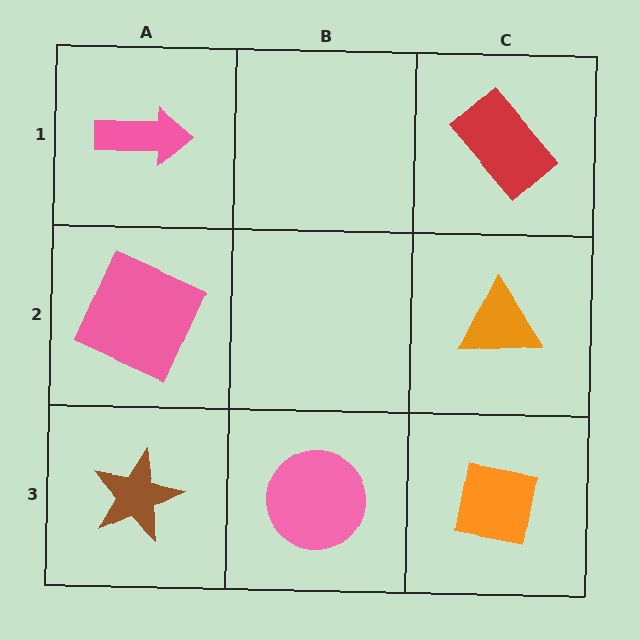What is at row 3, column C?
An orange square.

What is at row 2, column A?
A pink square.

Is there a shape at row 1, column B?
No, that cell is empty.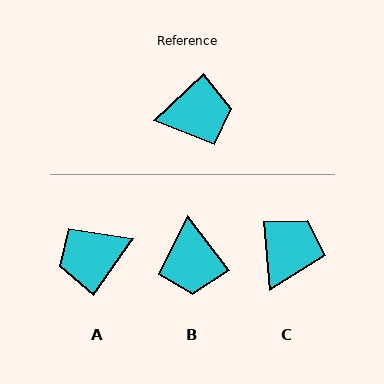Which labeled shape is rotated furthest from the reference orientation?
A, about 168 degrees away.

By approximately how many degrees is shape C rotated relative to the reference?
Approximately 52 degrees counter-clockwise.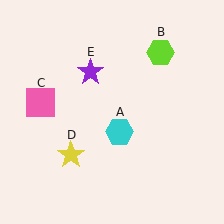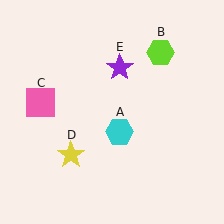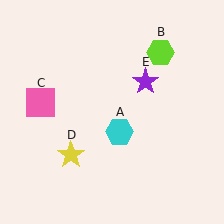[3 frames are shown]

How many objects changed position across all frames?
1 object changed position: purple star (object E).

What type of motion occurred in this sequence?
The purple star (object E) rotated clockwise around the center of the scene.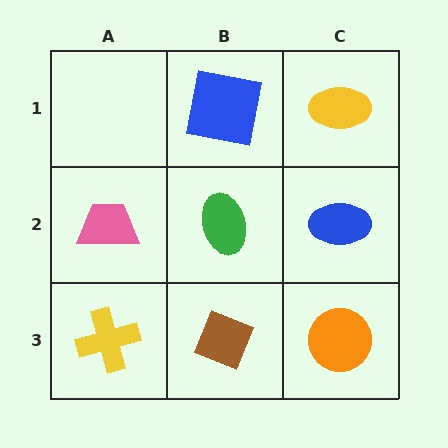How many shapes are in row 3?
3 shapes.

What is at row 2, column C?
A blue ellipse.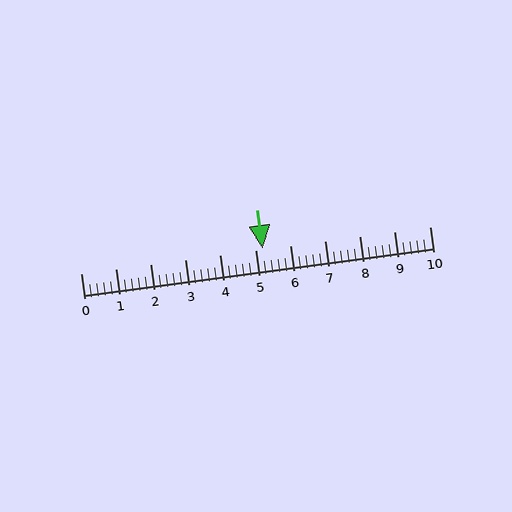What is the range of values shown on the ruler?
The ruler shows values from 0 to 10.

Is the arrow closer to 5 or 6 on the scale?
The arrow is closer to 5.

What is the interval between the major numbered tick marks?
The major tick marks are spaced 1 units apart.